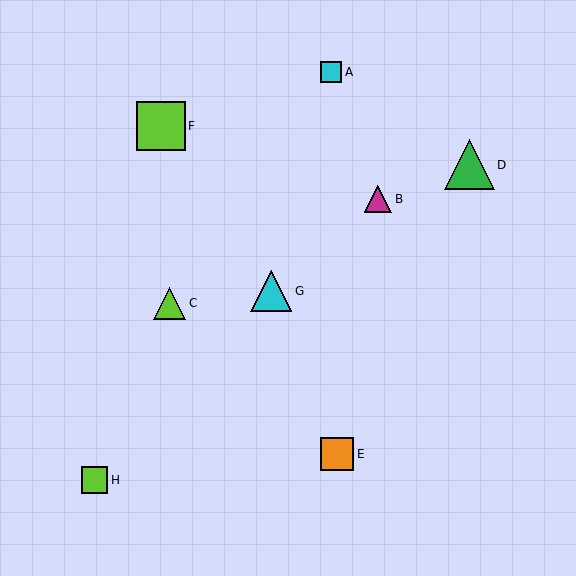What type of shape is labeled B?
Shape B is a magenta triangle.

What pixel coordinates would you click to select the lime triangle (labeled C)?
Click at (170, 303) to select the lime triangle C.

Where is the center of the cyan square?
The center of the cyan square is at (331, 72).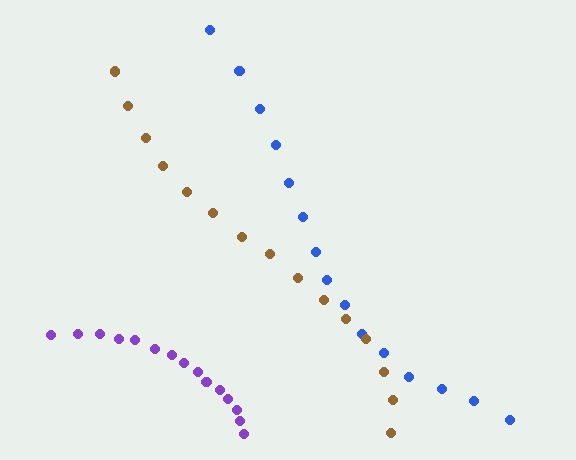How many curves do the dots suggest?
There are 3 distinct paths.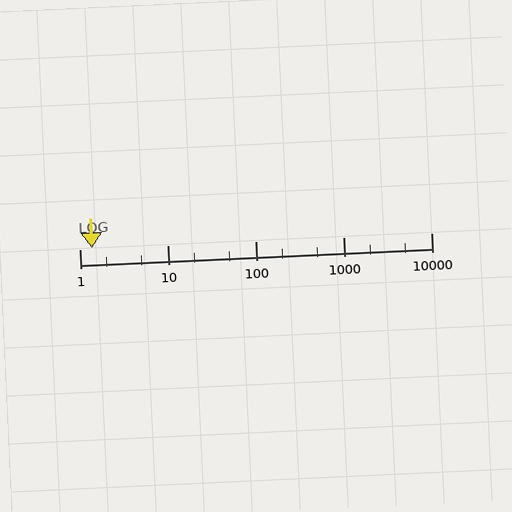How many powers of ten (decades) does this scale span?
The scale spans 4 decades, from 1 to 10000.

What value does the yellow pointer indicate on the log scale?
The pointer indicates approximately 1.4.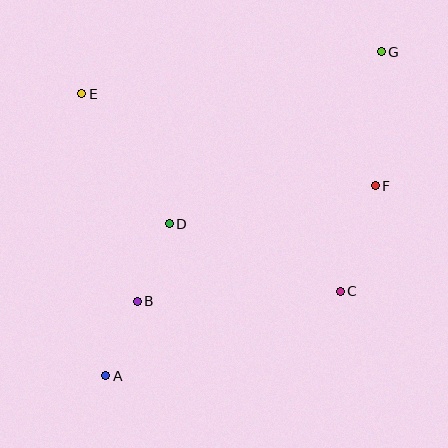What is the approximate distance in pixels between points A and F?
The distance between A and F is approximately 330 pixels.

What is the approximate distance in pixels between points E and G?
The distance between E and G is approximately 303 pixels.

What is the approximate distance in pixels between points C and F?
The distance between C and F is approximately 111 pixels.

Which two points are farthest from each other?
Points A and G are farthest from each other.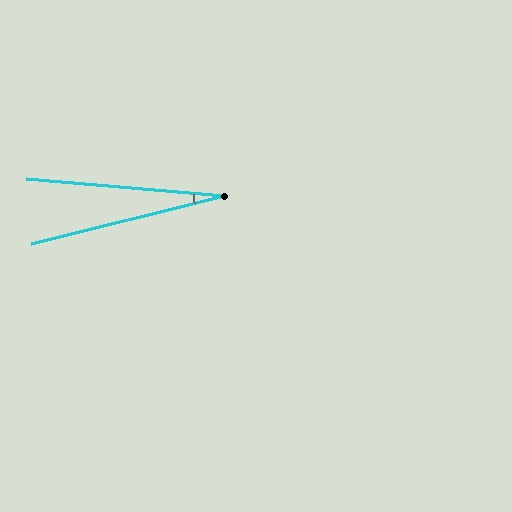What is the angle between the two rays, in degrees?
Approximately 19 degrees.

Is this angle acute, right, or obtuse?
It is acute.